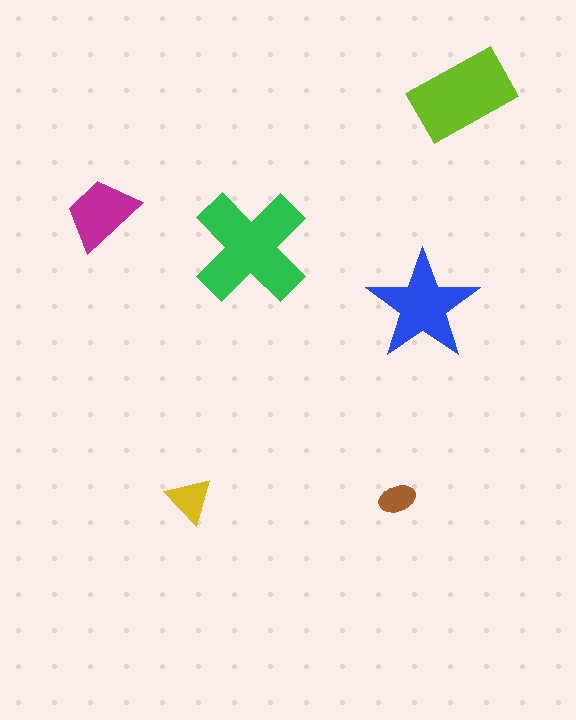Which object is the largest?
The green cross.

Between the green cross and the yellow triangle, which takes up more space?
The green cross.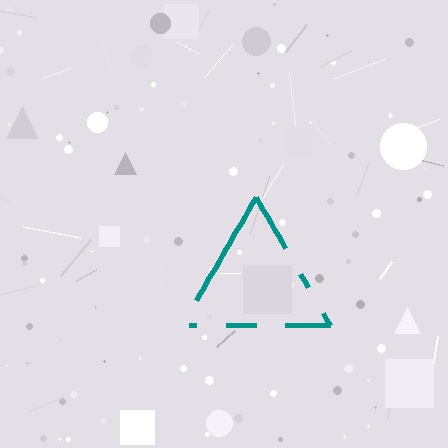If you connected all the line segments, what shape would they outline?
They would outline a triangle.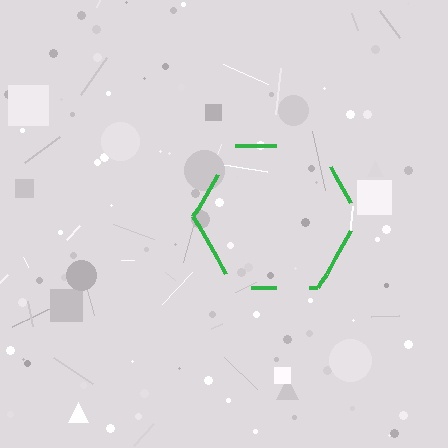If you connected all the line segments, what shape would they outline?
They would outline a hexagon.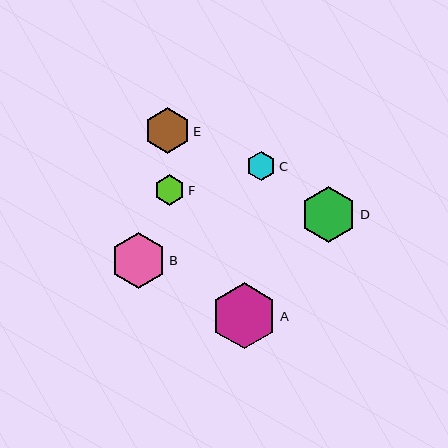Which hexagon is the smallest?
Hexagon C is the smallest with a size of approximately 29 pixels.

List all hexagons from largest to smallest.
From largest to smallest: A, D, B, E, F, C.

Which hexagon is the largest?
Hexagon A is the largest with a size of approximately 66 pixels.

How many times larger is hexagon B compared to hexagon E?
Hexagon B is approximately 1.2 times the size of hexagon E.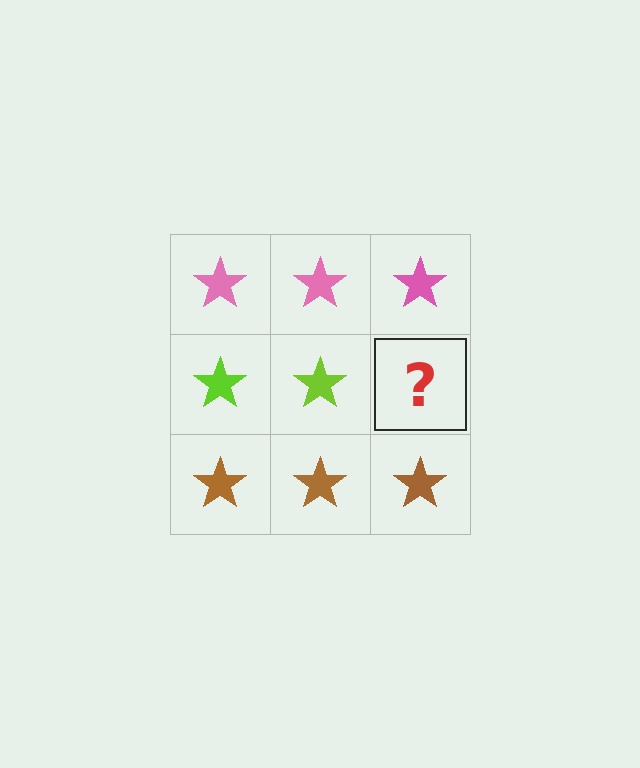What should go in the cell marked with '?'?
The missing cell should contain a lime star.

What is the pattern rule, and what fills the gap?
The rule is that each row has a consistent color. The gap should be filled with a lime star.